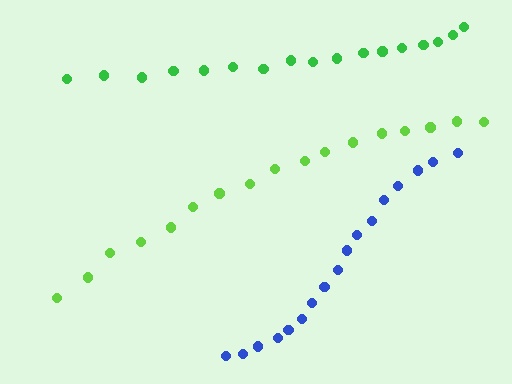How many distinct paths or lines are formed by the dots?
There are 3 distinct paths.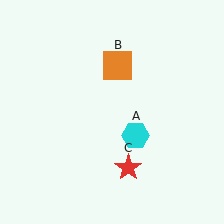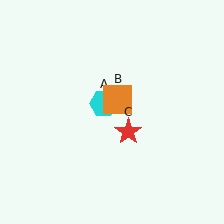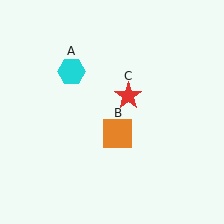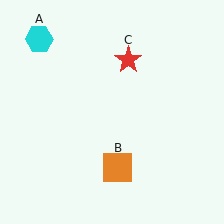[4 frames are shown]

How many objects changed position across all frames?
3 objects changed position: cyan hexagon (object A), orange square (object B), red star (object C).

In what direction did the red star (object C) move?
The red star (object C) moved up.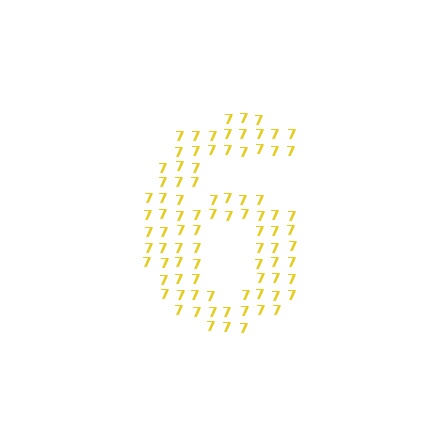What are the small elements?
The small elements are digit 7's.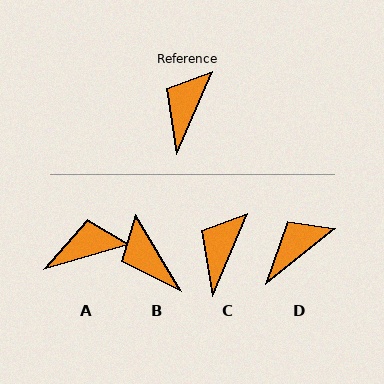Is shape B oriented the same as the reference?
No, it is off by about 54 degrees.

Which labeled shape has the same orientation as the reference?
C.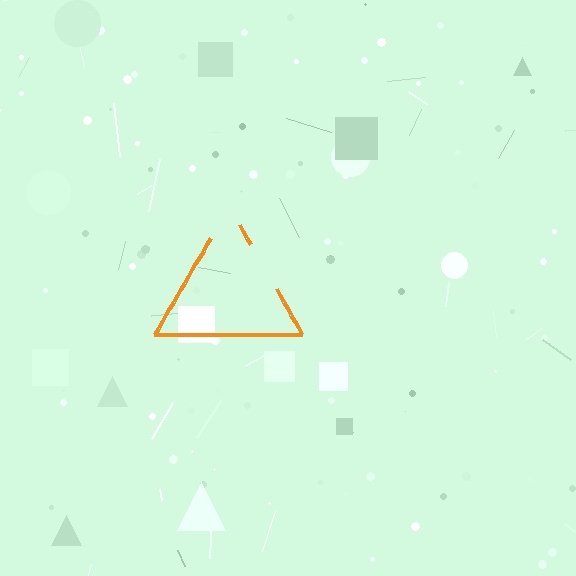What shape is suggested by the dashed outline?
The dashed outline suggests a triangle.